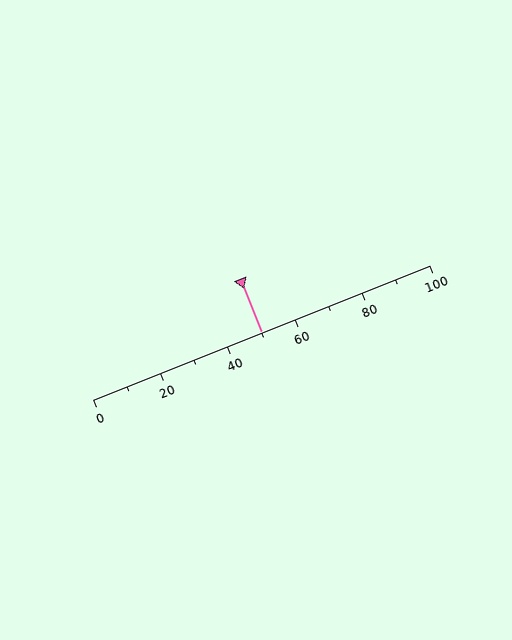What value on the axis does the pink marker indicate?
The marker indicates approximately 50.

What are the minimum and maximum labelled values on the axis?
The axis runs from 0 to 100.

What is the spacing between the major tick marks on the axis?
The major ticks are spaced 20 apart.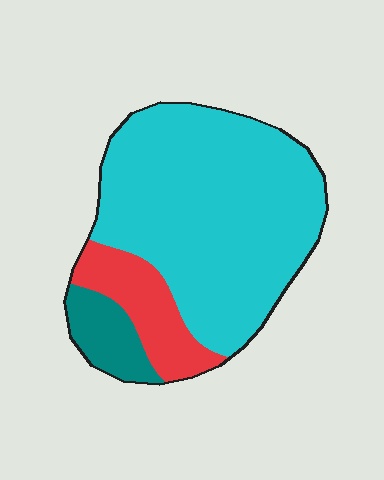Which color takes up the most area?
Cyan, at roughly 75%.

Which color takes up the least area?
Teal, at roughly 10%.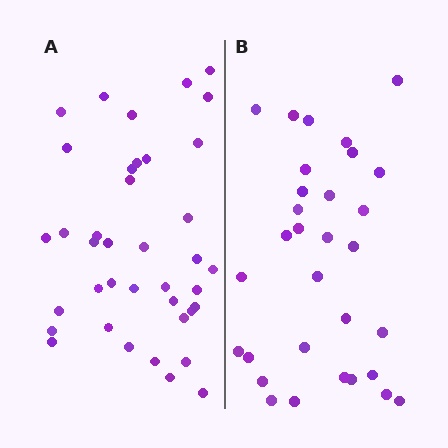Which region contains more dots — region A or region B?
Region A (the left region) has more dots.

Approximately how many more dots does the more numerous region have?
Region A has roughly 8 or so more dots than region B.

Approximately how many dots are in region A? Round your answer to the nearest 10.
About 40 dots. (The exact count is 39, which rounds to 40.)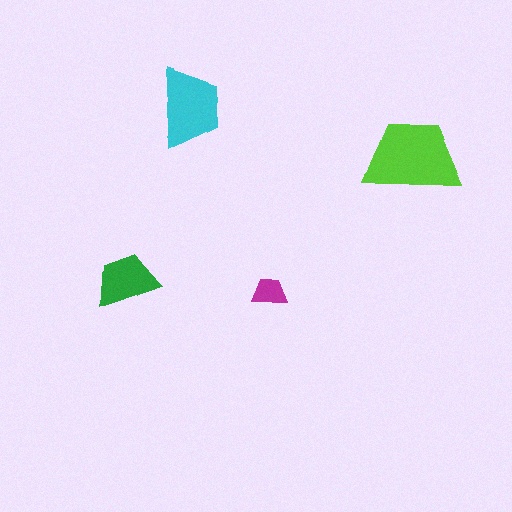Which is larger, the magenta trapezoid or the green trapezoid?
The green one.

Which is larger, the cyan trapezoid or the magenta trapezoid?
The cyan one.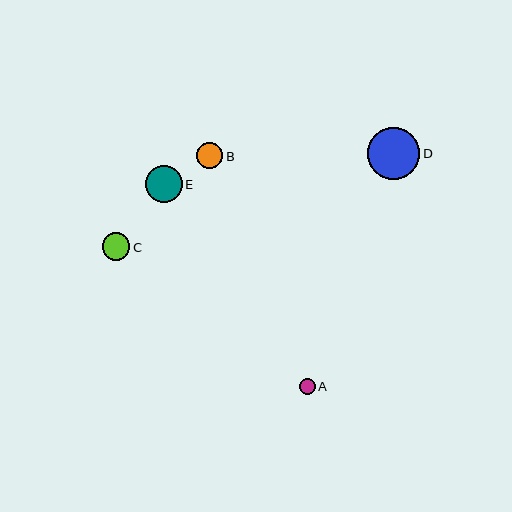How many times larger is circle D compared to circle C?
Circle D is approximately 1.9 times the size of circle C.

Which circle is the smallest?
Circle A is the smallest with a size of approximately 16 pixels.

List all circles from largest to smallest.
From largest to smallest: D, E, C, B, A.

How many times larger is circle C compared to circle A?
Circle C is approximately 1.7 times the size of circle A.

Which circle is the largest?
Circle D is the largest with a size of approximately 52 pixels.